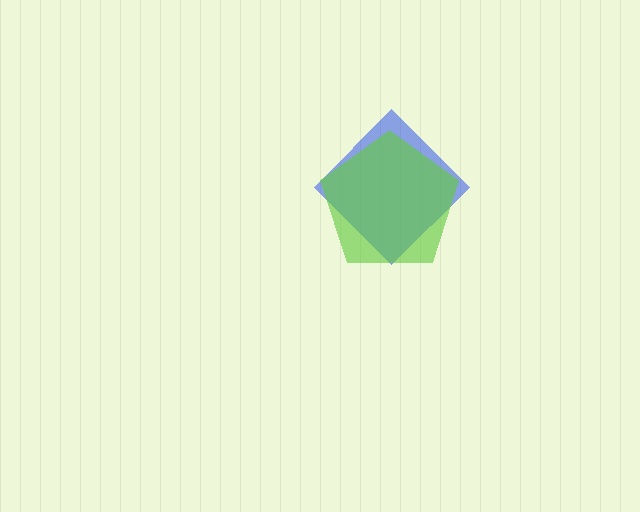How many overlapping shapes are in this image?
There are 2 overlapping shapes in the image.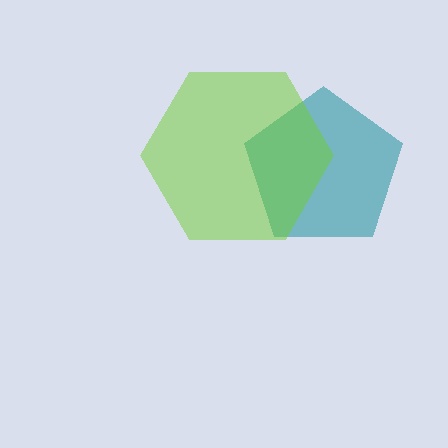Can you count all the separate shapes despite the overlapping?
Yes, there are 2 separate shapes.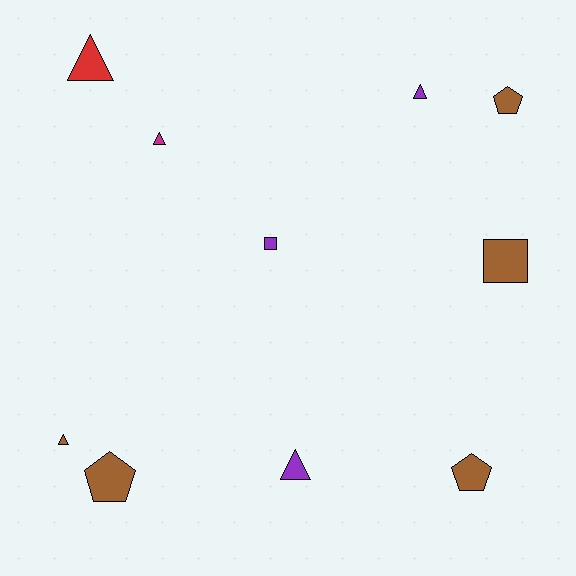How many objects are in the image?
There are 10 objects.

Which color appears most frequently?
Brown, with 5 objects.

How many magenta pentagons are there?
There are no magenta pentagons.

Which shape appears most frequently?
Triangle, with 5 objects.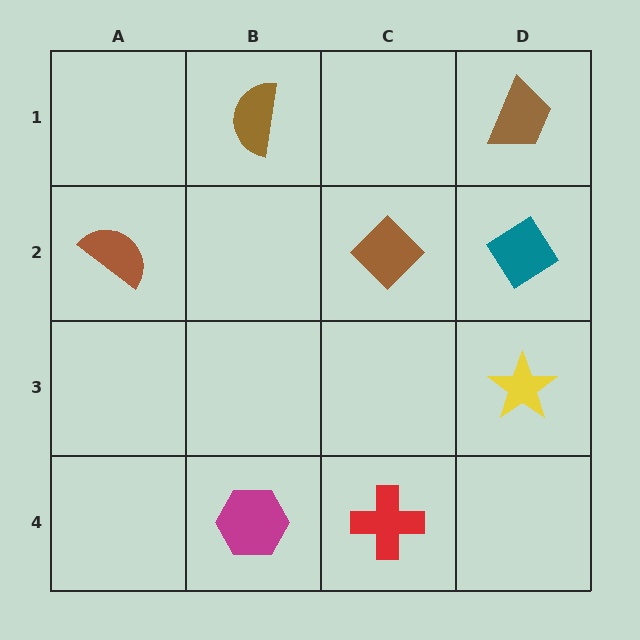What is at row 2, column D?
A teal diamond.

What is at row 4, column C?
A red cross.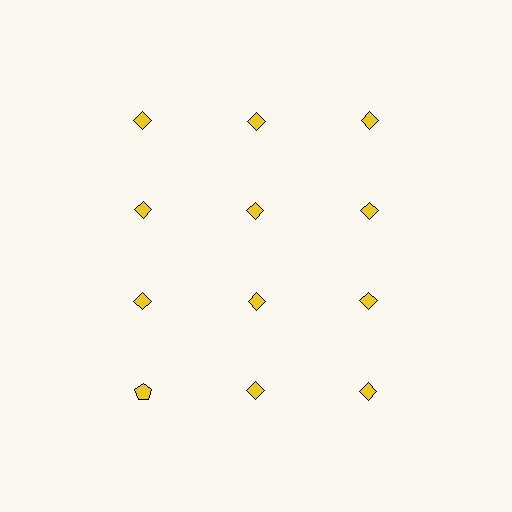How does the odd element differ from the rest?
It has a different shape: pentagon instead of diamond.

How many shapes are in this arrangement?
There are 12 shapes arranged in a grid pattern.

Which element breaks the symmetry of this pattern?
The yellow pentagon in the fourth row, leftmost column breaks the symmetry. All other shapes are yellow diamonds.